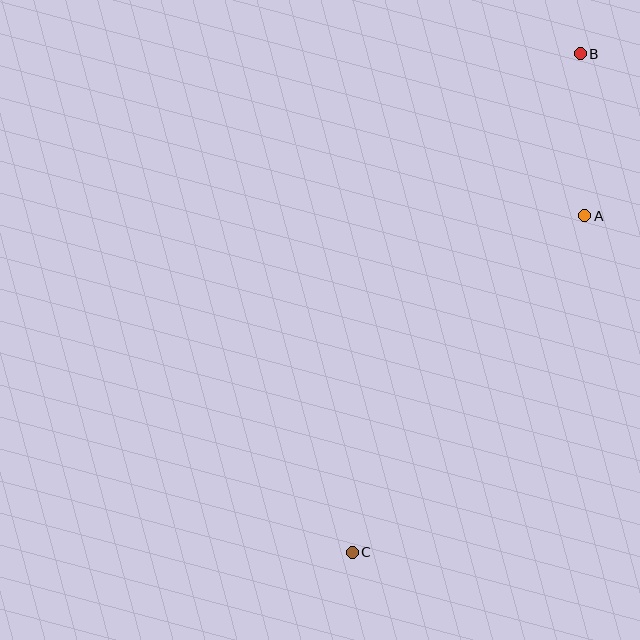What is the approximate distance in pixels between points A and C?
The distance between A and C is approximately 409 pixels.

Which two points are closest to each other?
Points A and B are closest to each other.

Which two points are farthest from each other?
Points B and C are farthest from each other.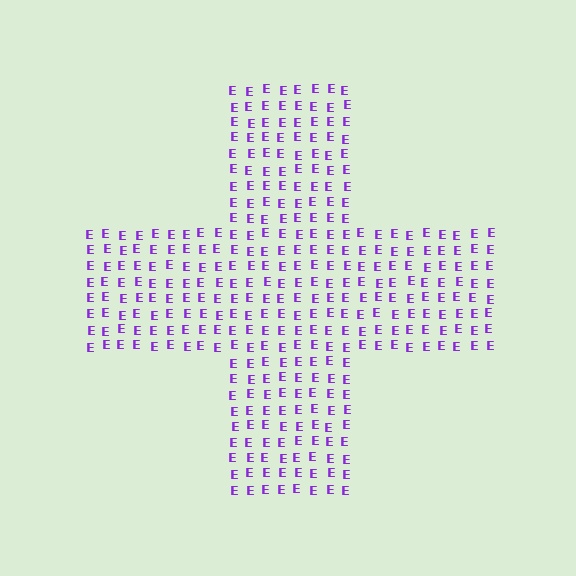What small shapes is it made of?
It is made of small letter E's.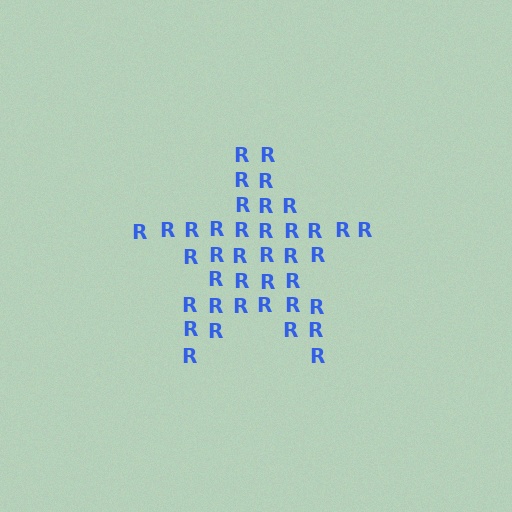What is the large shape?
The large shape is a star.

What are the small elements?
The small elements are letter R's.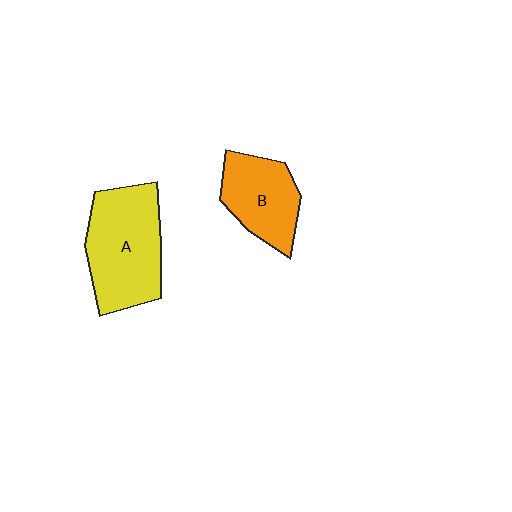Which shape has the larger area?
Shape A (yellow).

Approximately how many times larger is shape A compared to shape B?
Approximately 1.5 times.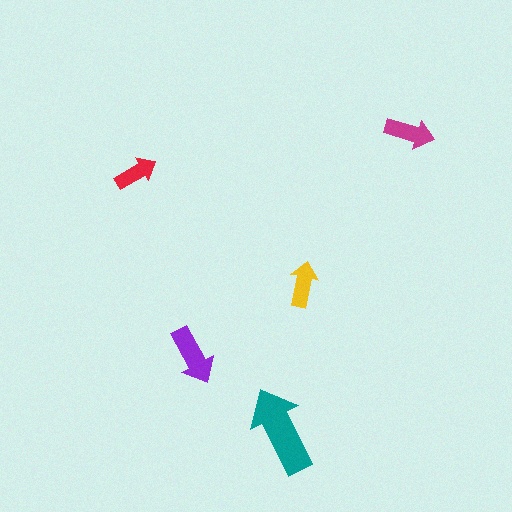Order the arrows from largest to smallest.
the teal one, the purple one, the magenta one, the yellow one, the red one.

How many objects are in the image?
There are 5 objects in the image.